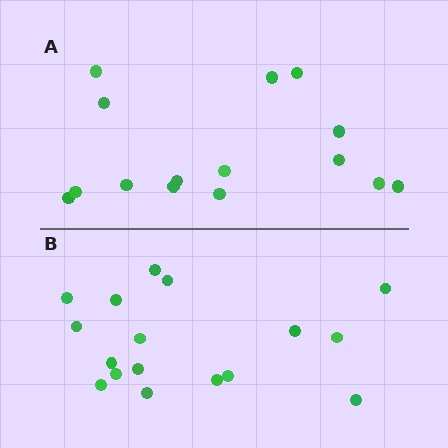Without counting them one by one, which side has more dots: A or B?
Region B (the bottom region) has more dots.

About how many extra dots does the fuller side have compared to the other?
Region B has just a few more — roughly 2 or 3 more dots than region A.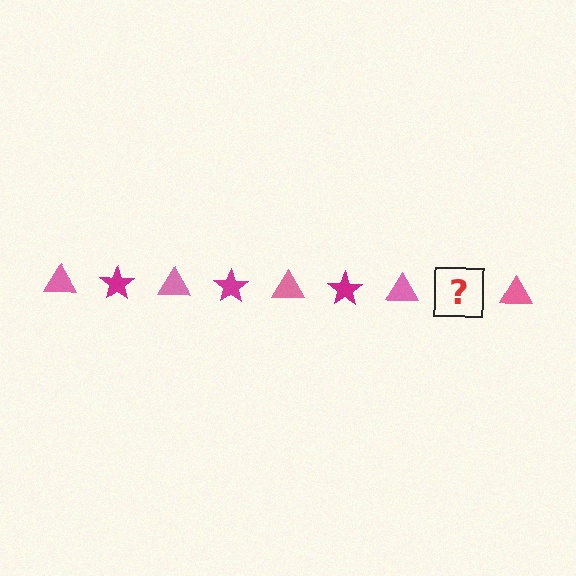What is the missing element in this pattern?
The missing element is a magenta star.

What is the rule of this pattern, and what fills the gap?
The rule is that the pattern alternates between pink triangle and magenta star. The gap should be filled with a magenta star.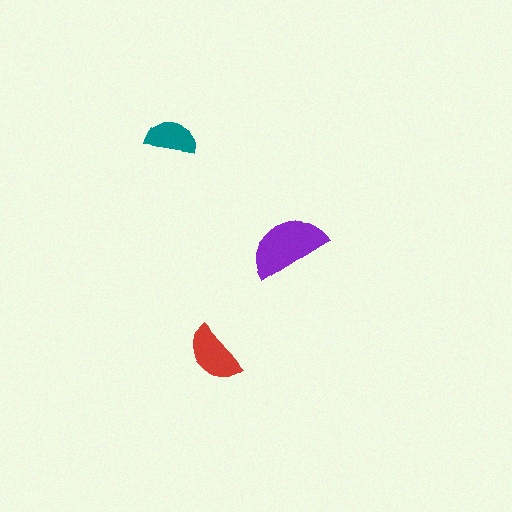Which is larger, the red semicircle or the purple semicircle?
The purple one.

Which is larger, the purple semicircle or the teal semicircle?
The purple one.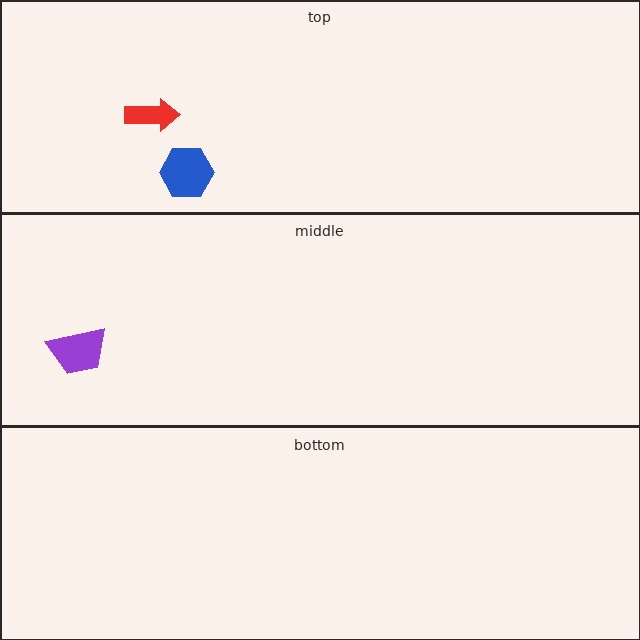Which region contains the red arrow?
The top region.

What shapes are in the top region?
The blue hexagon, the red arrow.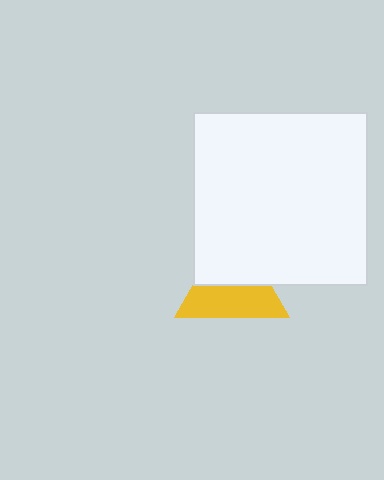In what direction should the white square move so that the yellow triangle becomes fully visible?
The white square should move up. That is the shortest direction to clear the overlap and leave the yellow triangle fully visible.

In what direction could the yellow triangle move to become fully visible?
The yellow triangle could move down. That would shift it out from behind the white square entirely.